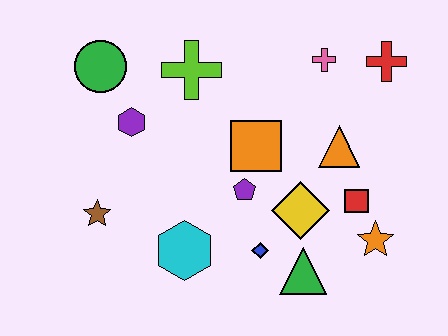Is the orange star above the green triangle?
Yes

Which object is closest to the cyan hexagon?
The blue diamond is closest to the cyan hexagon.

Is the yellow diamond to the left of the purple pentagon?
No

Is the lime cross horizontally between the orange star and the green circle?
Yes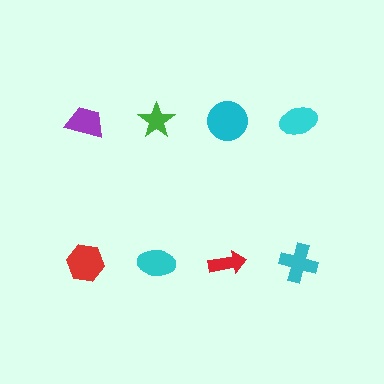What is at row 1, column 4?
A cyan ellipse.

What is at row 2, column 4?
A cyan cross.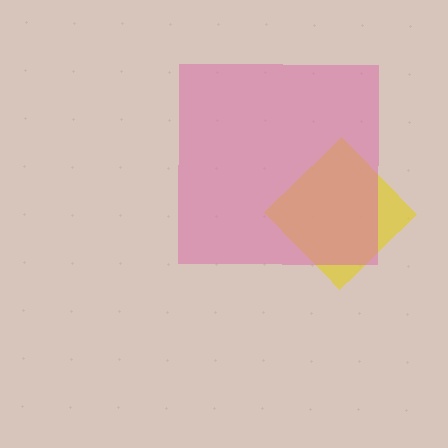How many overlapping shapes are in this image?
There are 2 overlapping shapes in the image.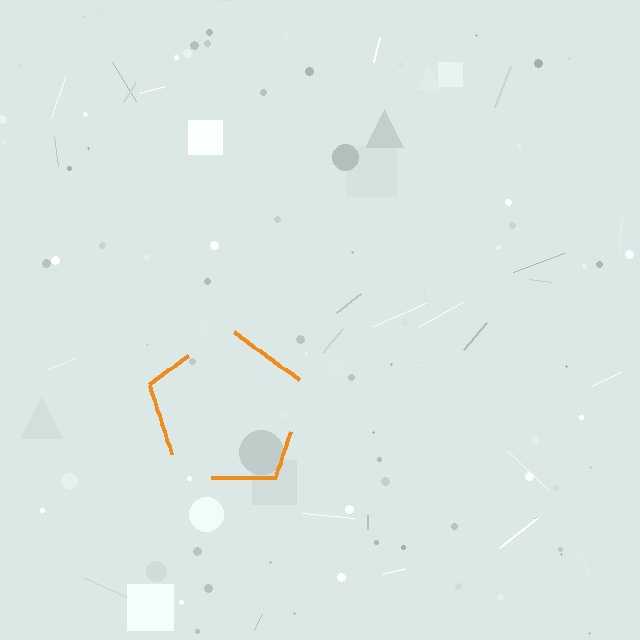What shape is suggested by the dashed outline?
The dashed outline suggests a pentagon.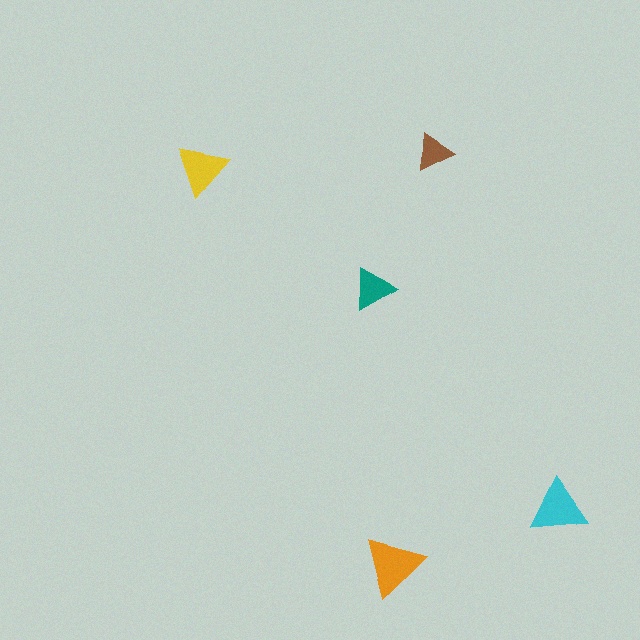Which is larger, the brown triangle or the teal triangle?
The teal one.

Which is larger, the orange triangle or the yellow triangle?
The orange one.